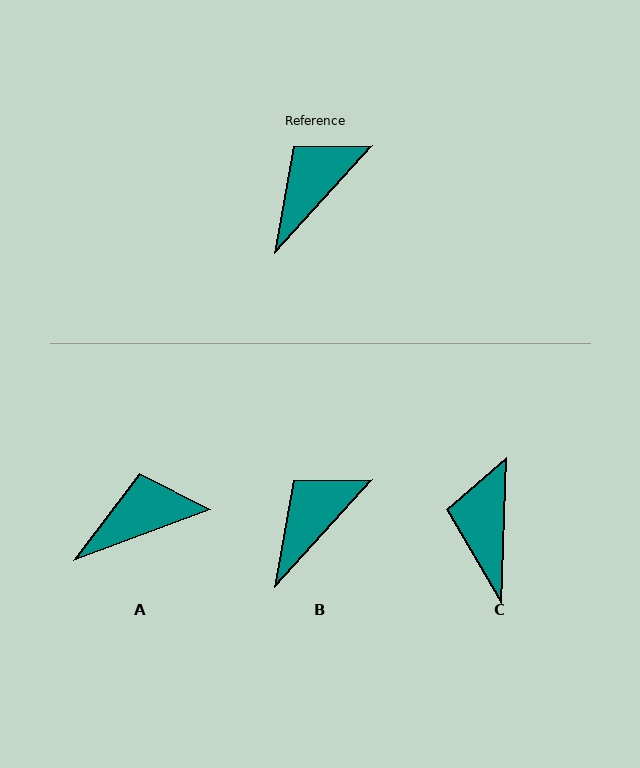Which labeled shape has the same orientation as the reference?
B.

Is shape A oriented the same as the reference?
No, it is off by about 27 degrees.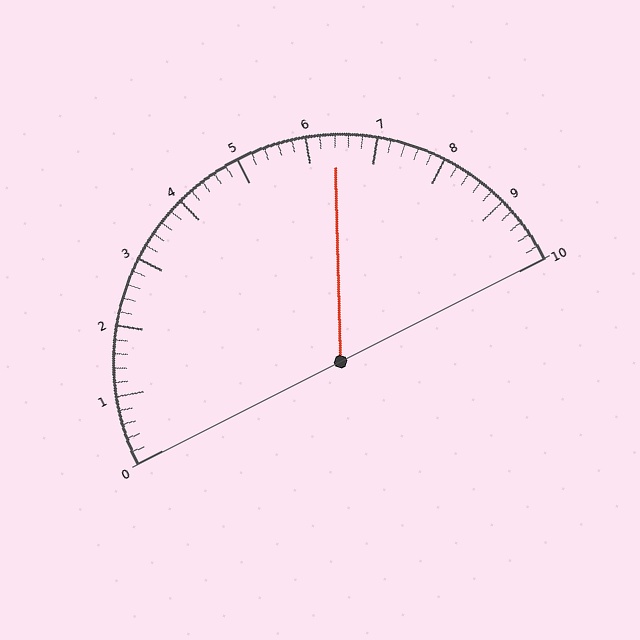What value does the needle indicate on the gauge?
The needle indicates approximately 6.4.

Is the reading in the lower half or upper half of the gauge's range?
The reading is in the upper half of the range (0 to 10).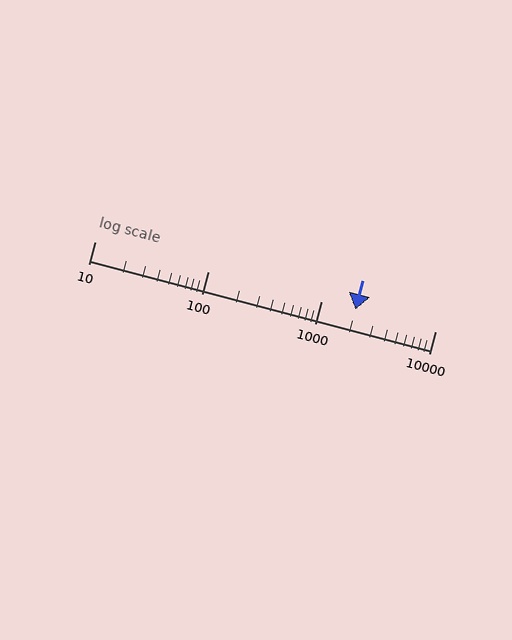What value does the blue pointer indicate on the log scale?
The pointer indicates approximately 2000.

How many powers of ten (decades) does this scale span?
The scale spans 3 decades, from 10 to 10000.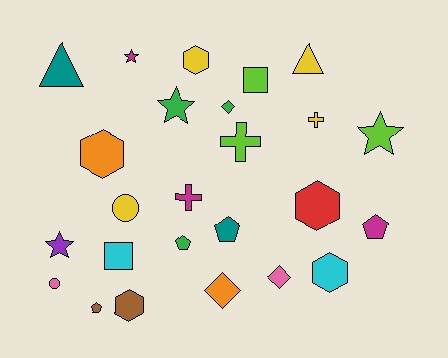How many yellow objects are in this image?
There are 4 yellow objects.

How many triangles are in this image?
There are 2 triangles.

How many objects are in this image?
There are 25 objects.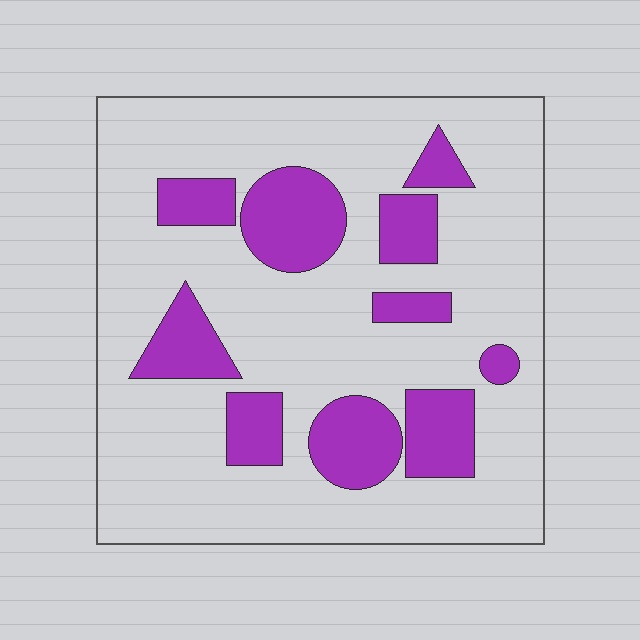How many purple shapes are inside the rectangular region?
10.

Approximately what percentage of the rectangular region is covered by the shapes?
Approximately 25%.